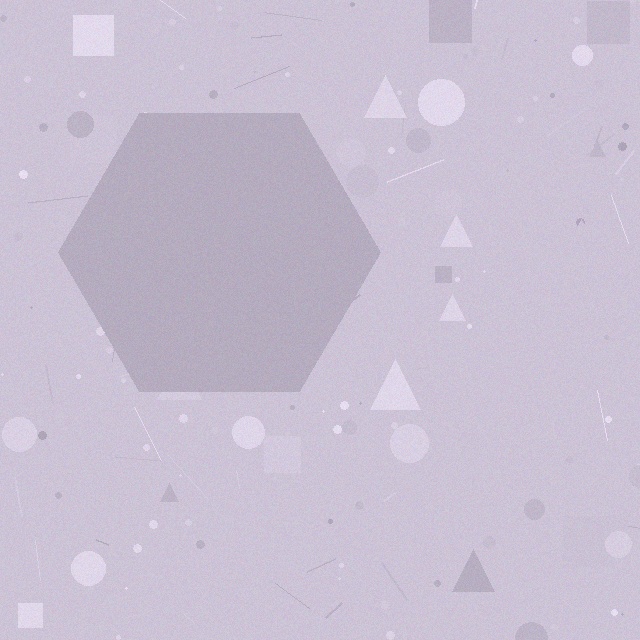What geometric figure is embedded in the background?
A hexagon is embedded in the background.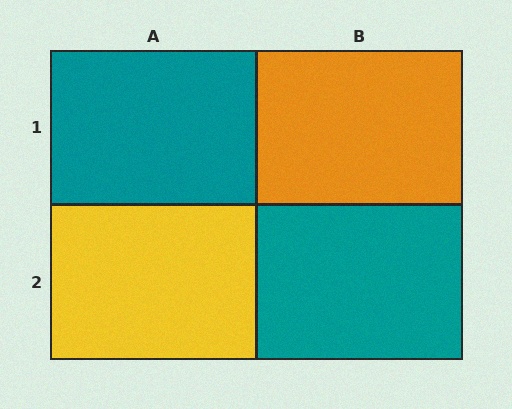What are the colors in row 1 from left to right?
Teal, orange.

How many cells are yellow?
1 cell is yellow.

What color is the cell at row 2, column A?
Yellow.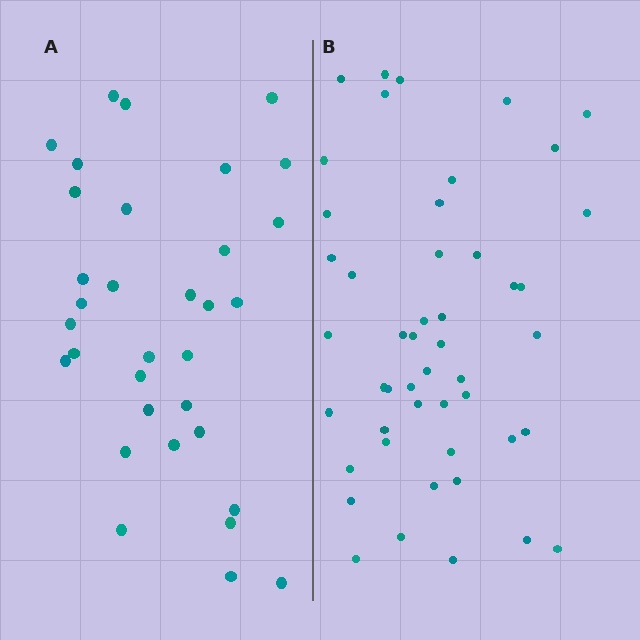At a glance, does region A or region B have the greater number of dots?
Region B (the right region) has more dots.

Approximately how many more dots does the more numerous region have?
Region B has approximately 15 more dots than region A.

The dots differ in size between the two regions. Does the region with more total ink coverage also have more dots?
No. Region A has more total ink coverage because its dots are larger, but region B actually contains more individual dots. Total area can be misleading — the number of items is what matters here.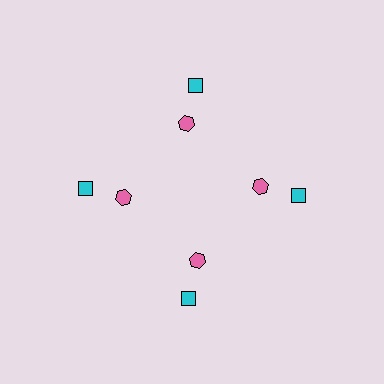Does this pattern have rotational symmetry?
Yes, this pattern has 4-fold rotational symmetry. It looks the same after rotating 90 degrees around the center.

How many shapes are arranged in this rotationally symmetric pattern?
There are 8 shapes, arranged in 4 groups of 2.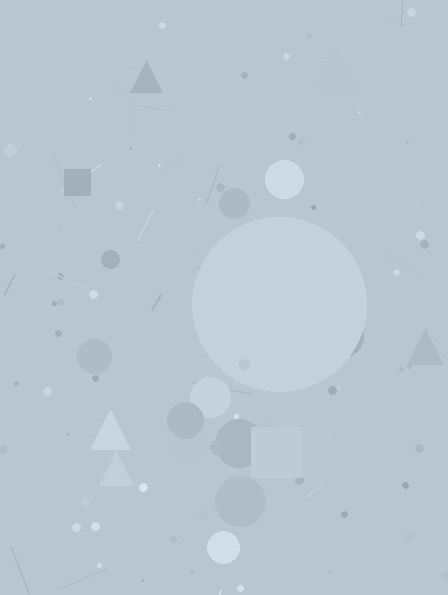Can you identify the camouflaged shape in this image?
The camouflaged shape is a circle.